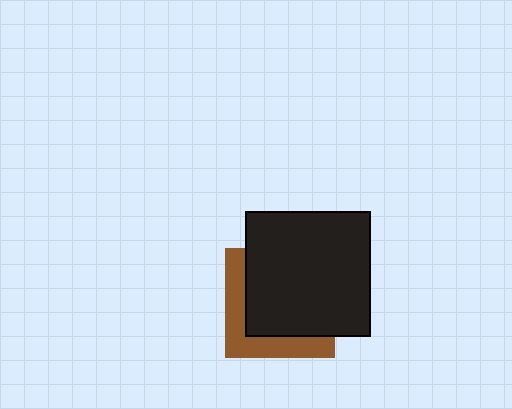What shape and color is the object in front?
The object in front is a black square.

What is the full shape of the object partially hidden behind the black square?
The partially hidden object is a brown square.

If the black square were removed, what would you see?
You would see the complete brown square.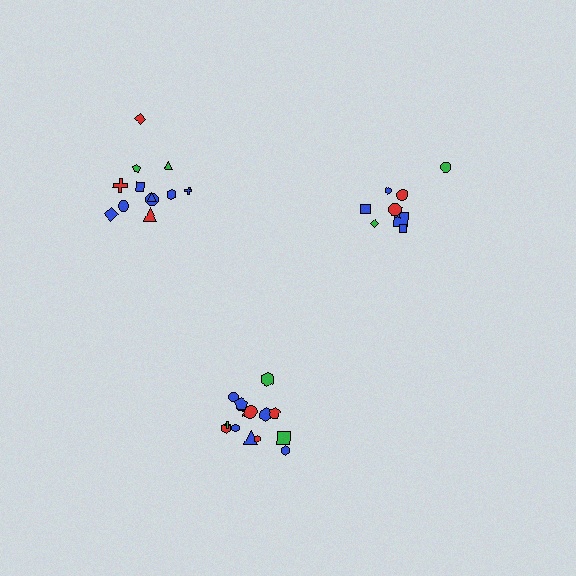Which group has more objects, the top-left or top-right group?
The top-left group.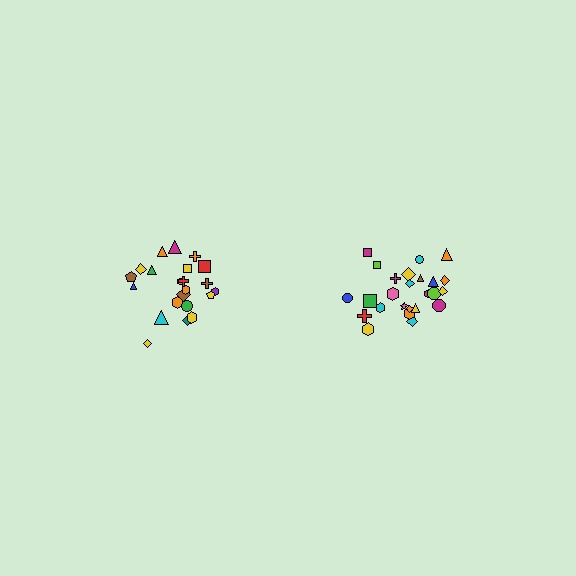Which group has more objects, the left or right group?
The right group.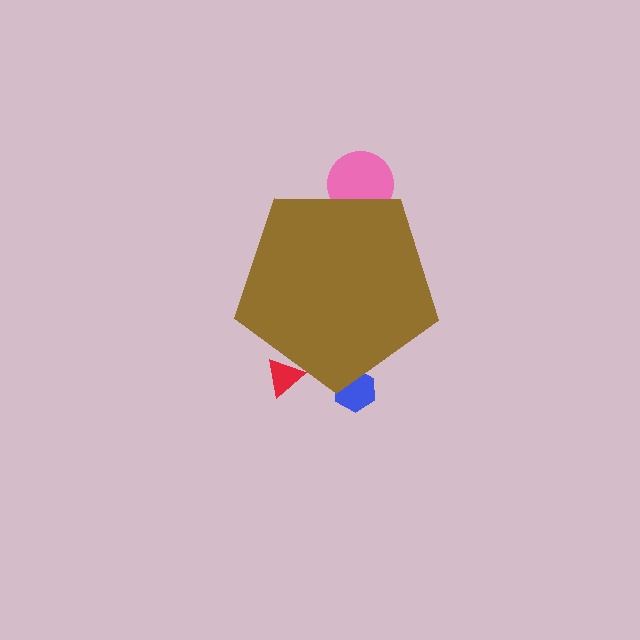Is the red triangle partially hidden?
Yes, the red triangle is partially hidden behind the brown pentagon.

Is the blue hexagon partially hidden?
Yes, the blue hexagon is partially hidden behind the brown pentagon.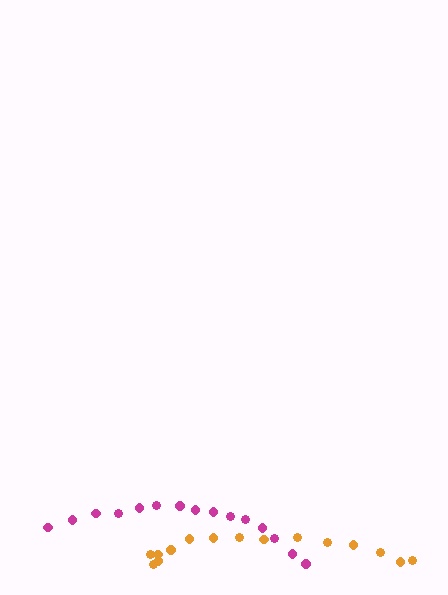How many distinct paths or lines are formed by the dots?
There are 2 distinct paths.